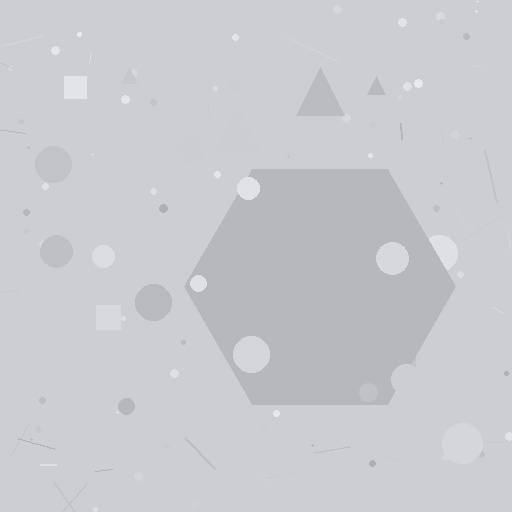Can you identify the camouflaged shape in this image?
The camouflaged shape is a hexagon.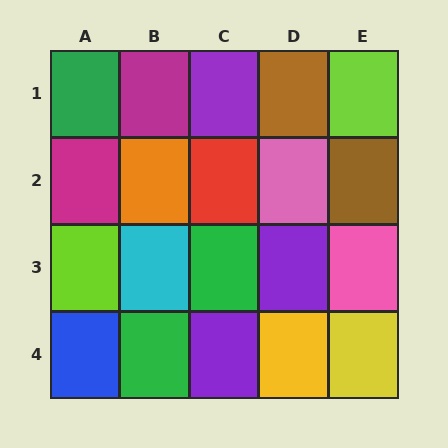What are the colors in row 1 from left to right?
Green, magenta, purple, brown, lime.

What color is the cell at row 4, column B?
Green.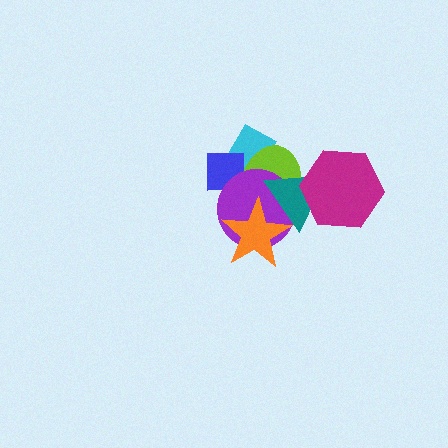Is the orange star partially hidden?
Yes, it is partially covered by another shape.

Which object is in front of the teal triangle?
The magenta hexagon is in front of the teal triangle.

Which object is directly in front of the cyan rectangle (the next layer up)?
The lime ellipse is directly in front of the cyan rectangle.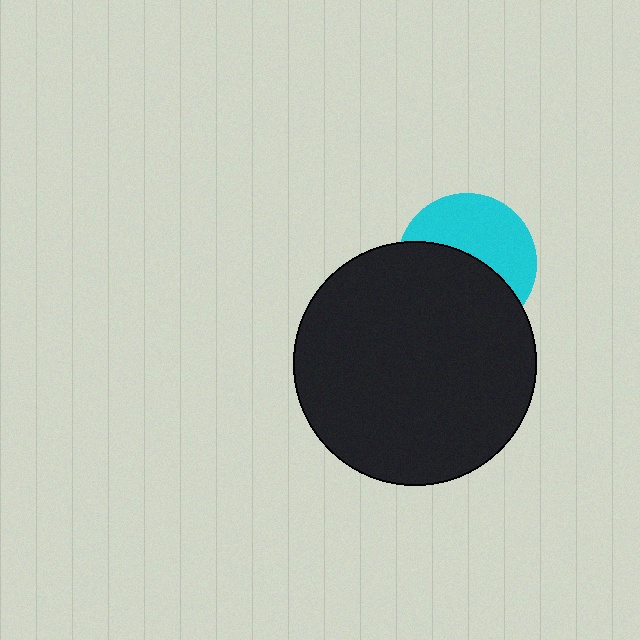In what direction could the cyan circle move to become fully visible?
The cyan circle could move up. That would shift it out from behind the black circle entirely.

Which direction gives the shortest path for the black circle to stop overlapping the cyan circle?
Moving down gives the shortest separation.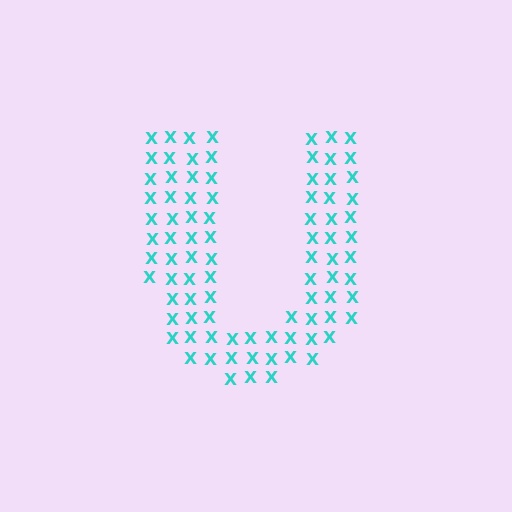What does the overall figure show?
The overall figure shows the letter U.